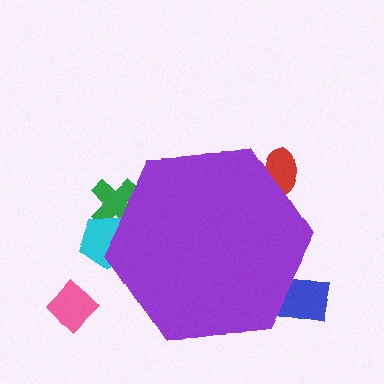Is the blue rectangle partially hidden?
Yes, the blue rectangle is partially hidden behind the purple hexagon.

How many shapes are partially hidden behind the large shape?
4 shapes are partially hidden.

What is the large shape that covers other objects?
A purple hexagon.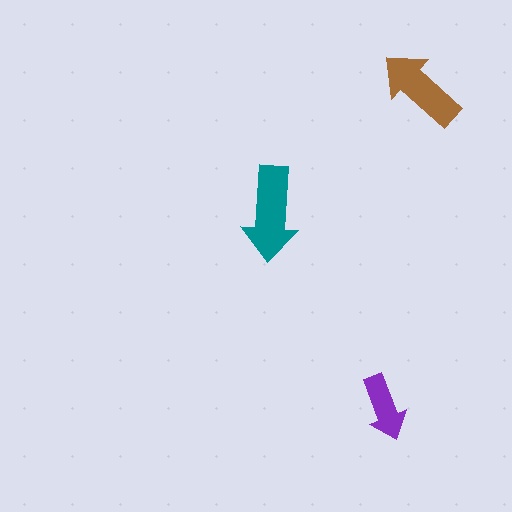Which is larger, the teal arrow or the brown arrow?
The teal one.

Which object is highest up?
The brown arrow is topmost.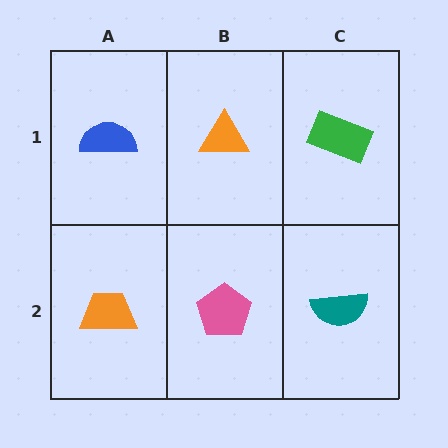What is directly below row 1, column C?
A teal semicircle.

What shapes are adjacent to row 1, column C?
A teal semicircle (row 2, column C), an orange triangle (row 1, column B).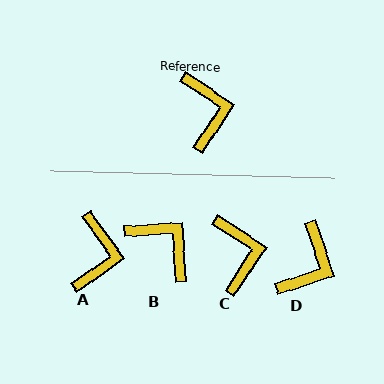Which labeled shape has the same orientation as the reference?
C.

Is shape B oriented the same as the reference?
No, it is off by about 37 degrees.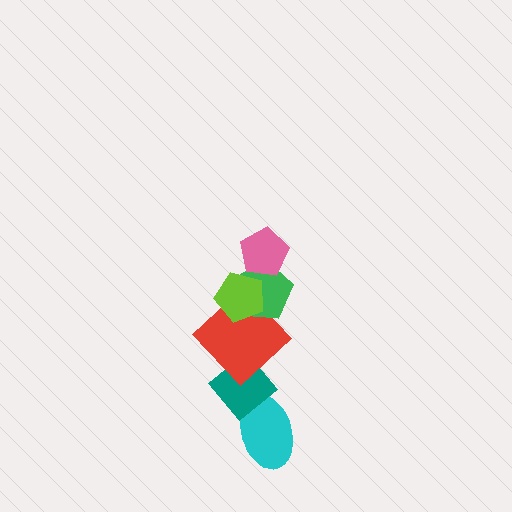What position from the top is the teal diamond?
The teal diamond is 5th from the top.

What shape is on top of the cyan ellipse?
The teal diamond is on top of the cyan ellipse.